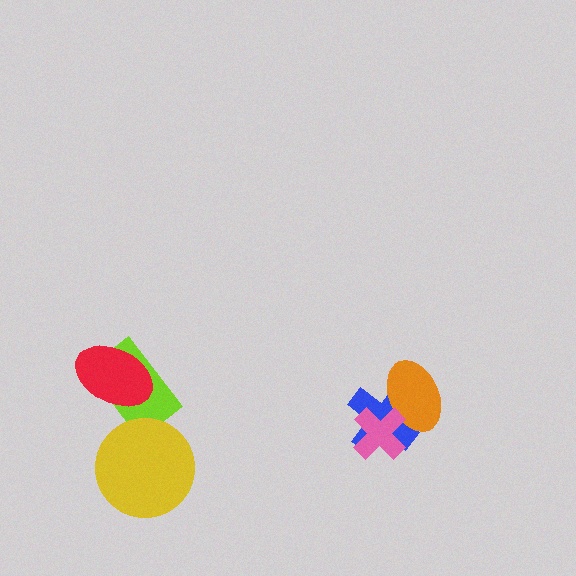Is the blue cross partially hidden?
Yes, it is partially covered by another shape.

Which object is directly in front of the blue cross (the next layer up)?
The orange ellipse is directly in front of the blue cross.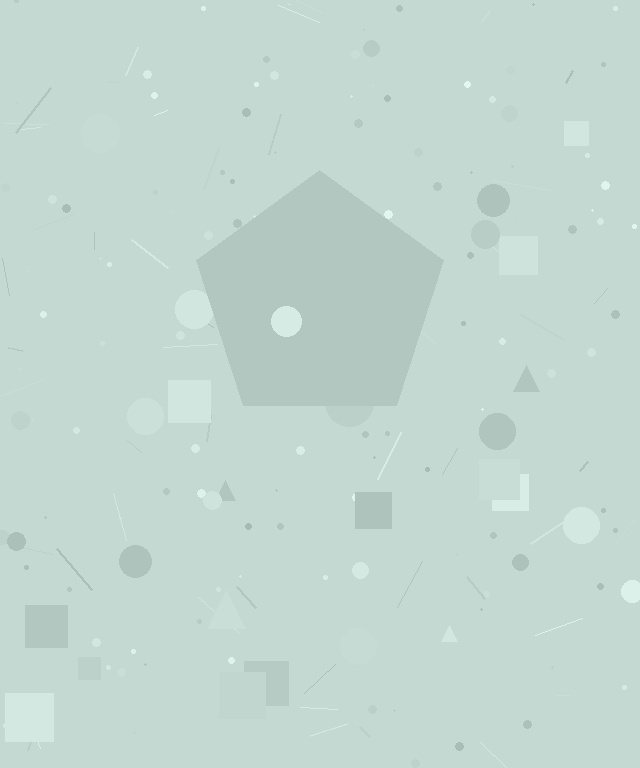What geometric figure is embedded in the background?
A pentagon is embedded in the background.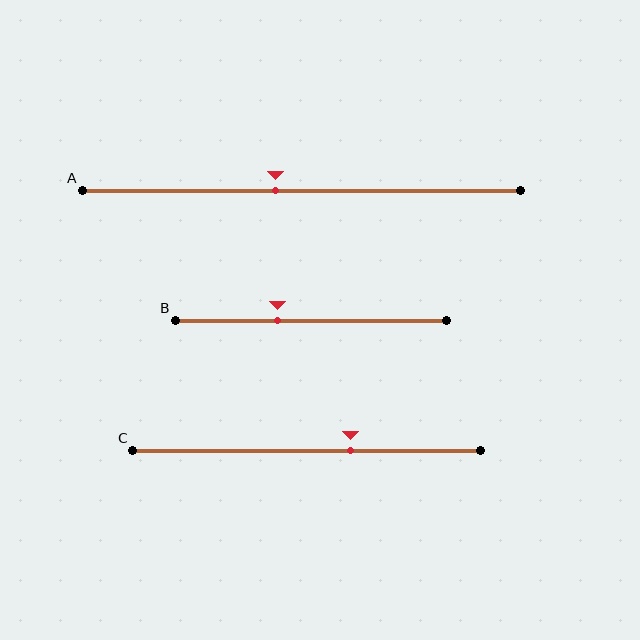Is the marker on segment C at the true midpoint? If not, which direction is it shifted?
No, the marker on segment C is shifted to the right by about 13% of the segment length.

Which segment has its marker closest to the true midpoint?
Segment A has its marker closest to the true midpoint.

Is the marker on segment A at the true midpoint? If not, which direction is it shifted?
No, the marker on segment A is shifted to the left by about 6% of the segment length.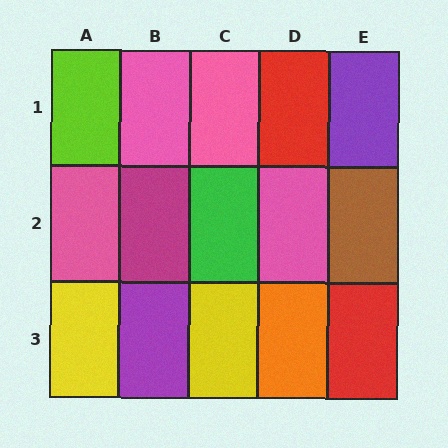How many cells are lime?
1 cell is lime.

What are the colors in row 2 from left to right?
Pink, magenta, green, pink, brown.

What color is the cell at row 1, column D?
Red.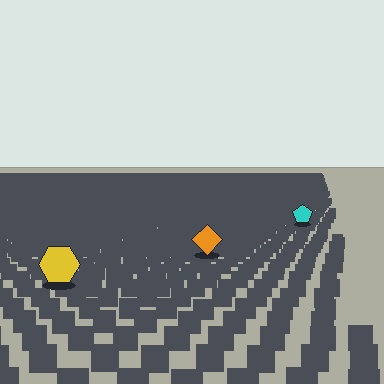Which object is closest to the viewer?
The yellow hexagon is closest. The texture marks near it are larger and more spread out.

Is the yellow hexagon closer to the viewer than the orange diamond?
Yes. The yellow hexagon is closer — you can tell from the texture gradient: the ground texture is coarser near it.